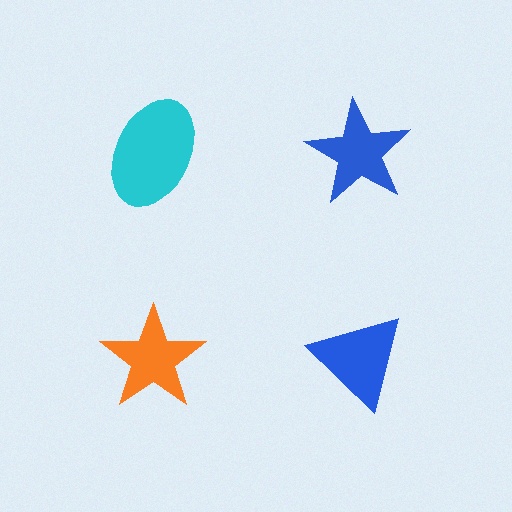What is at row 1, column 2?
A blue star.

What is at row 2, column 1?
An orange star.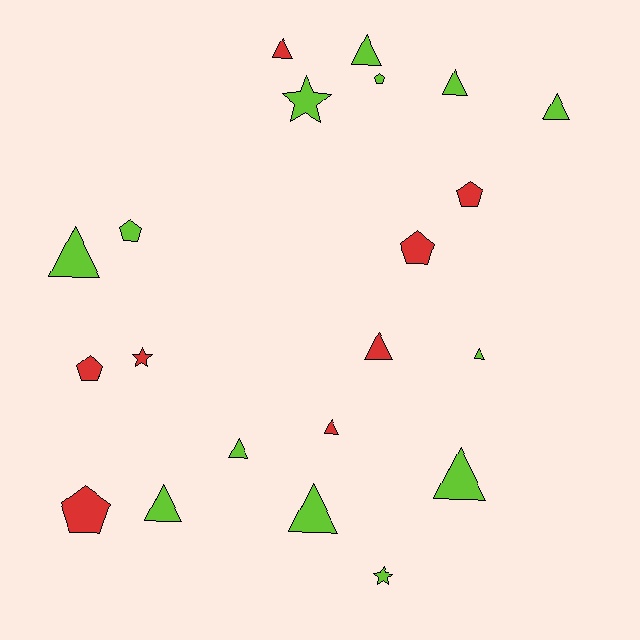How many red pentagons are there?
There are 4 red pentagons.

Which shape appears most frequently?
Triangle, with 12 objects.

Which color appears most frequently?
Lime, with 13 objects.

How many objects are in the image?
There are 21 objects.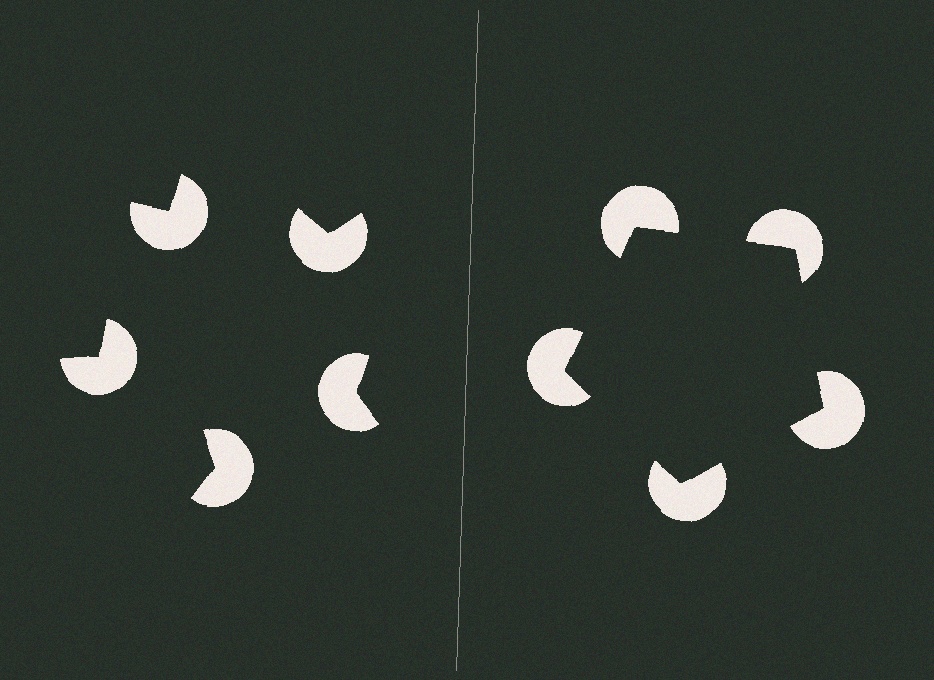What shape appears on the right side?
An illusory pentagon.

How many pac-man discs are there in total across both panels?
10 — 5 on each side.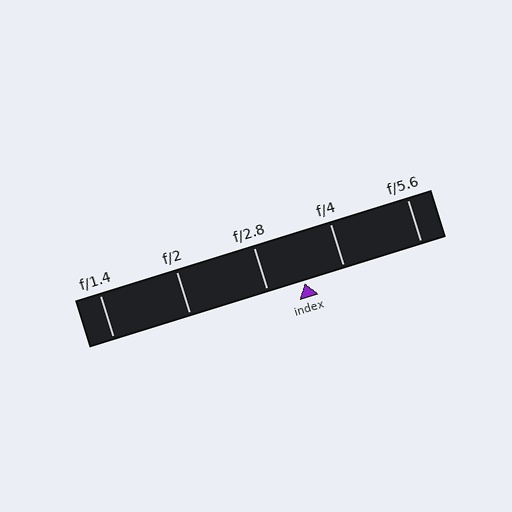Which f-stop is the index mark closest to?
The index mark is closest to f/2.8.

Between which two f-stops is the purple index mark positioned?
The index mark is between f/2.8 and f/4.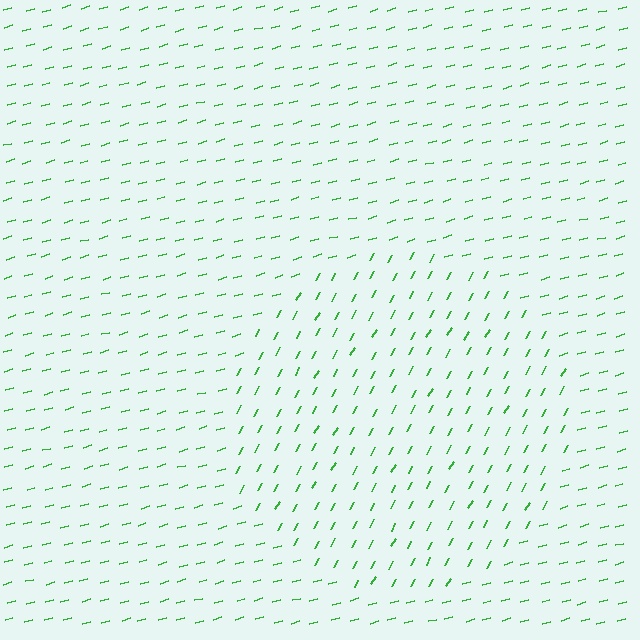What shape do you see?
I see a circle.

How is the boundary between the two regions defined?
The boundary is defined purely by a change in line orientation (approximately 45 degrees difference). All lines are the same color and thickness.